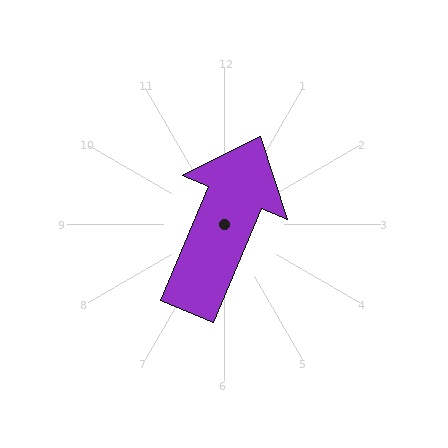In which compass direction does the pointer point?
Northeast.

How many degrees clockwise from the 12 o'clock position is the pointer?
Approximately 23 degrees.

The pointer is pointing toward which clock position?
Roughly 1 o'clock.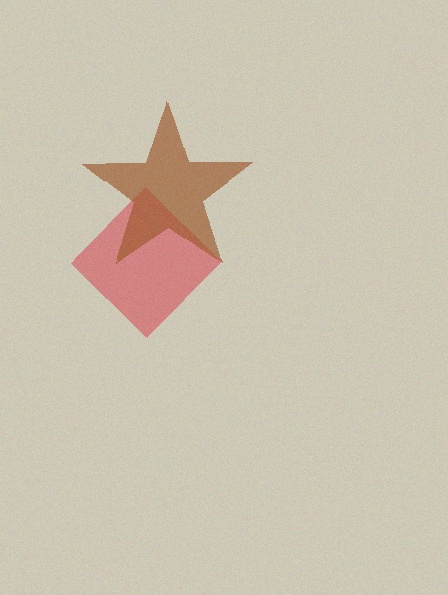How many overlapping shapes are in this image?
There are 2 overlapping shapes in the image.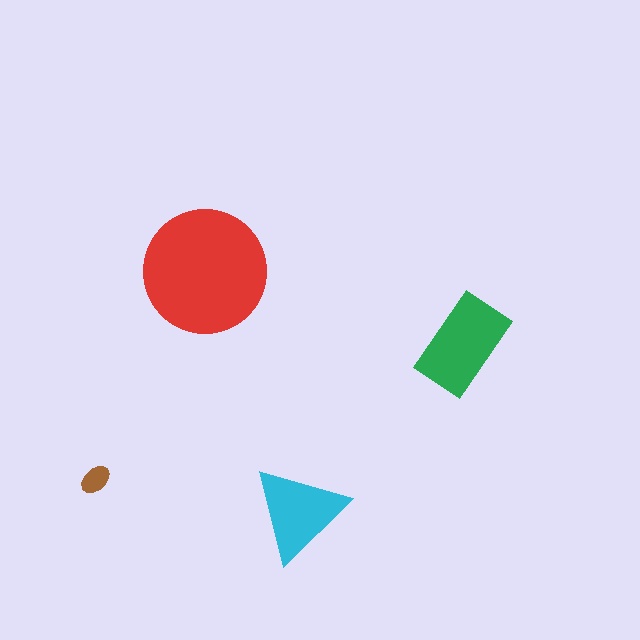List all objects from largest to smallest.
The red circle, the green rectangle, the cyan triangle, the brown ellipse.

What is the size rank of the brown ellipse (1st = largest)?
4th.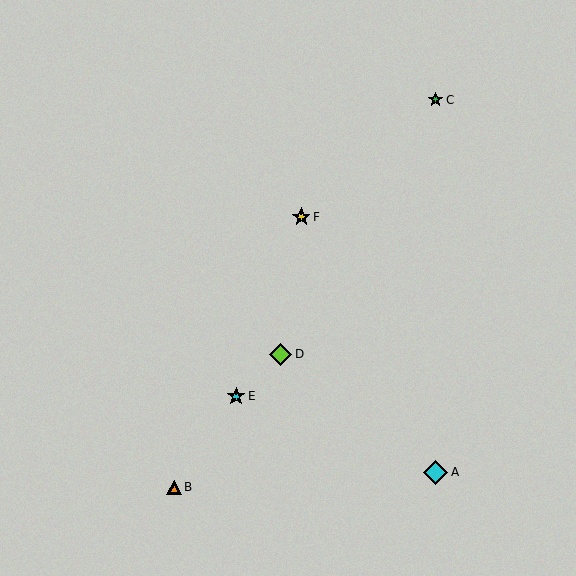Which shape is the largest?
The cyan diamond (labeled A) is the largest.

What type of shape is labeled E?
Shape E is a cyan star.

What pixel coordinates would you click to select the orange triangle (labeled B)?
Click at (174, 487) to select the orange triangle B.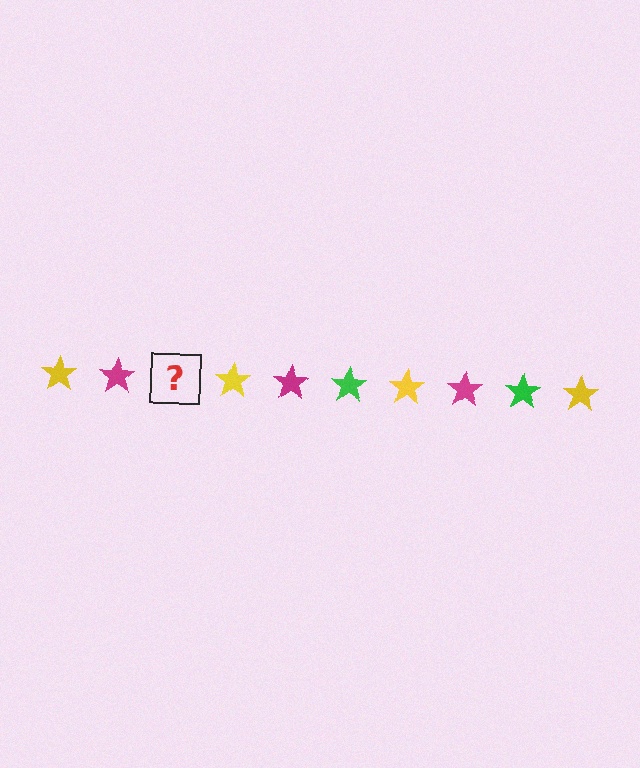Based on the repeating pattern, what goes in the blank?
The blank should be a green star.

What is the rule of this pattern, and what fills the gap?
The rule is that the pattern cycles through yellow, magenta, green stars. The gap should be filled with a green star.